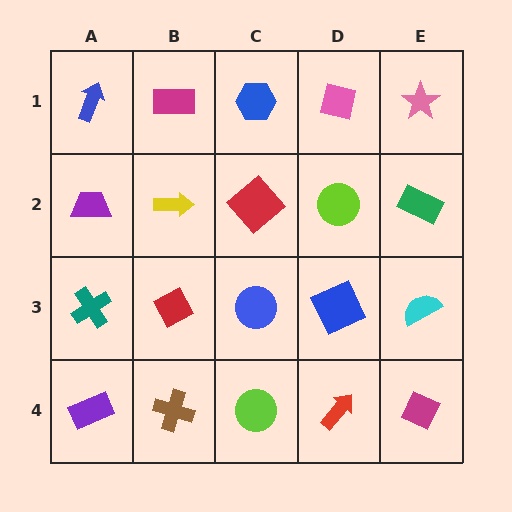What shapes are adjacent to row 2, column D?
A pink square (row 1, column D), a blue square (row 3, column D), a red diamond (row 2, column C), a green rectangle (row 2, column E).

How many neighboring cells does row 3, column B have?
4.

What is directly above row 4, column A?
A teal cross.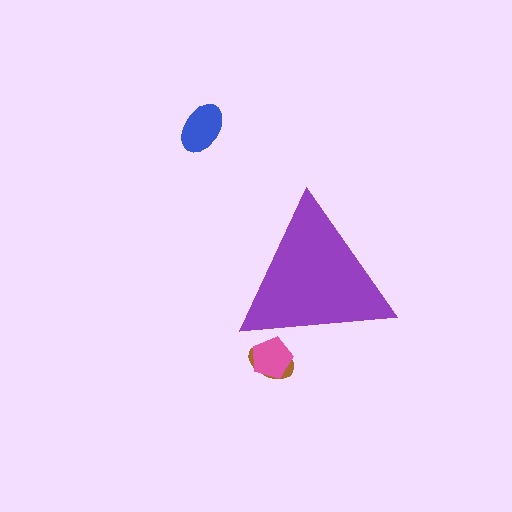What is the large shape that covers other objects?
A purple triangle.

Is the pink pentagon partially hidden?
Yes, the pink pentagon is partially hidden behind the purple triangle.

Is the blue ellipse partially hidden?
No, the blue ellipse is fully visible.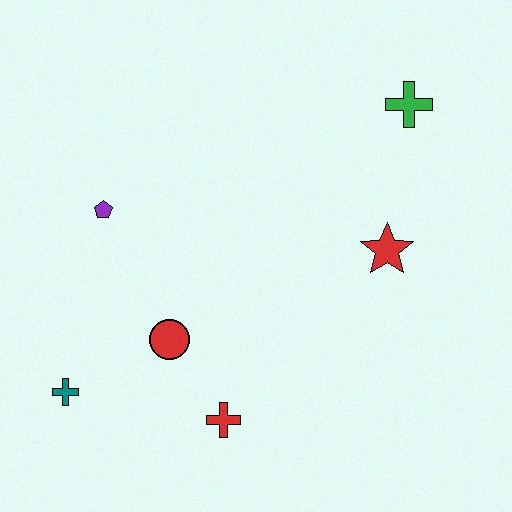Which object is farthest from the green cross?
The teal cross is farthest from the green cross.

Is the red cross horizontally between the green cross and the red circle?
Yes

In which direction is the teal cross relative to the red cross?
The teal cross is to the left of the red cross.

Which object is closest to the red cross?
The red circle is closest to the red cross.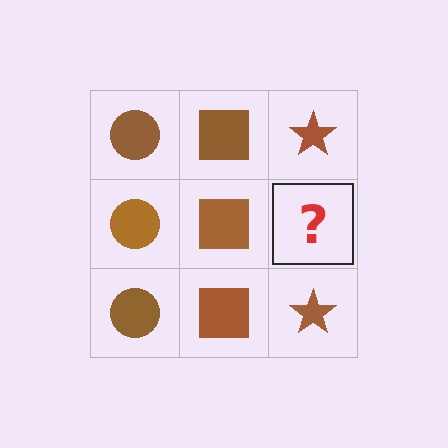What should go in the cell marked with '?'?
The missing cell should contain a brown star.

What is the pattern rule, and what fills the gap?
The rule is that each column has a consistent shape. The gap should be filled with a brown star.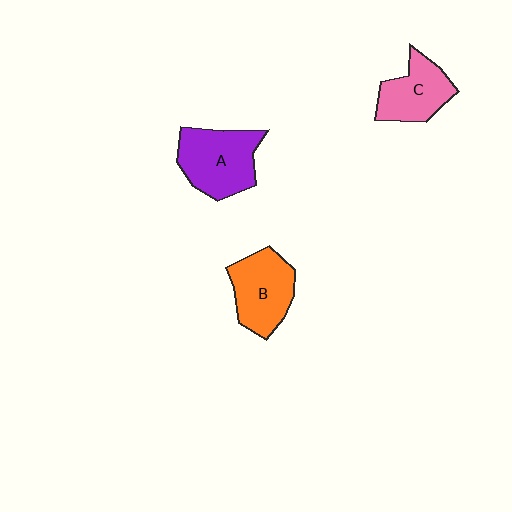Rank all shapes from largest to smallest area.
From largest to smallest: A (purple), B (orange), C (pink).